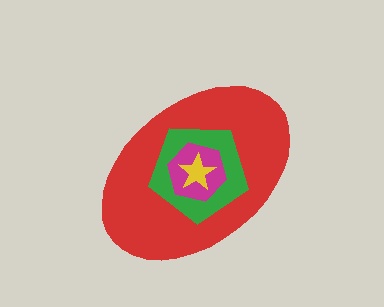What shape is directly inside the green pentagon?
The magenta hexagon.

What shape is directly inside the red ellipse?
The green pentagon.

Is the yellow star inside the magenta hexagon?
Yes.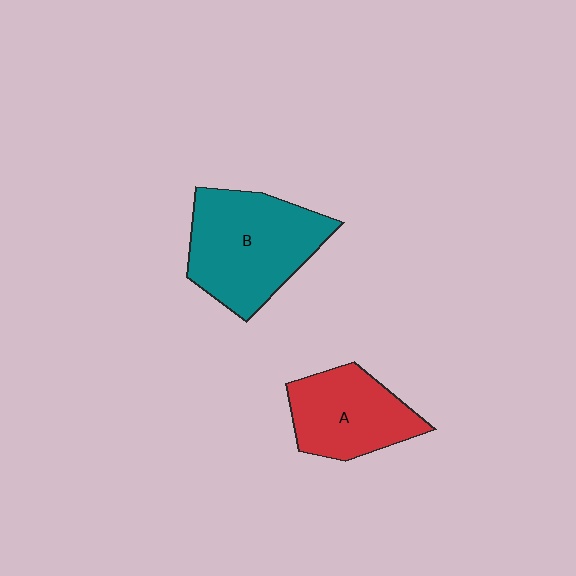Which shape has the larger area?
Shape B (teal).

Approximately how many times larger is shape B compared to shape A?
Approximately 1.4 times.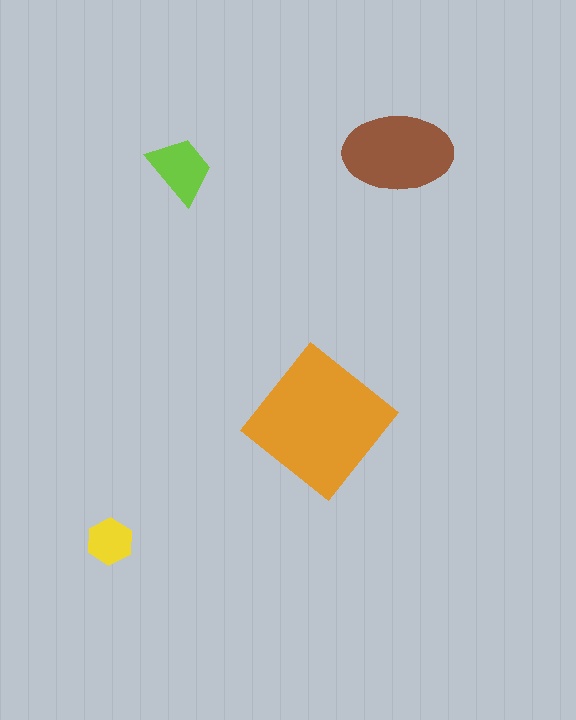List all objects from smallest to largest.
The yellow hexagon, the lime trapezoid, the brown ellipse, the orange diamond.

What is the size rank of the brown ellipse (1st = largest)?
2nd.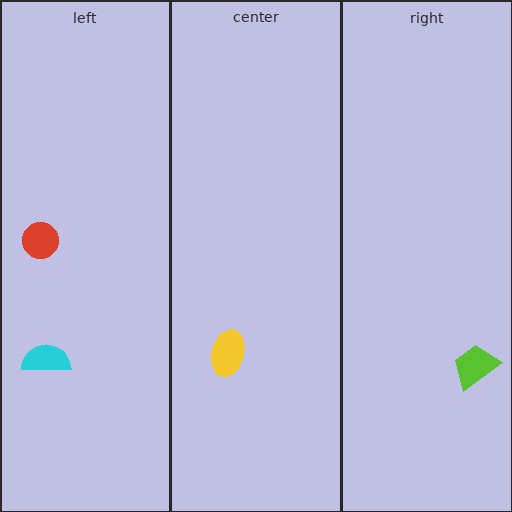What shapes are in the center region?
The yellow ellipse.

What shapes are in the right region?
The lime trapezoid.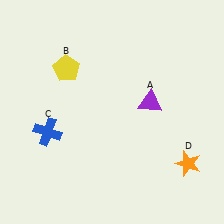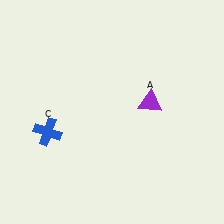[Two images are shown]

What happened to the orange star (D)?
The orange star (D) was removed in Image 2. It was in the bottom-right area of Image 1.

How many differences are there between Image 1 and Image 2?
There are 2 differences between the two images.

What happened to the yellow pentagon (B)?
The yellow pentagon (B) was removed in Image 2. It was in the top-left area of Image 1.